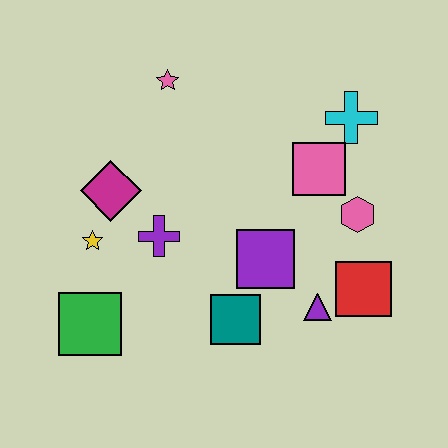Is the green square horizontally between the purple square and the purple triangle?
No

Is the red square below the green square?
No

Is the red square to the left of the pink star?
No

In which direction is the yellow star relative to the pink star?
The yellow star is below the pink star.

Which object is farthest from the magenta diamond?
The red square is farthest from the magenta diamond.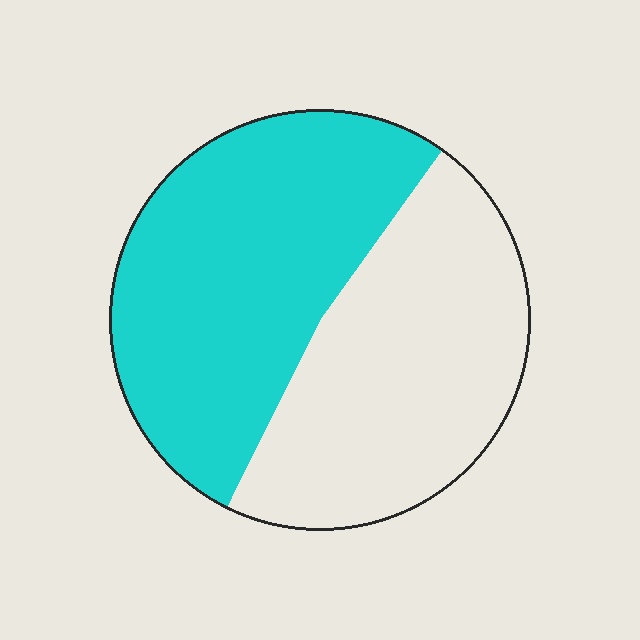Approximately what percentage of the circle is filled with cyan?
Approximately 55%.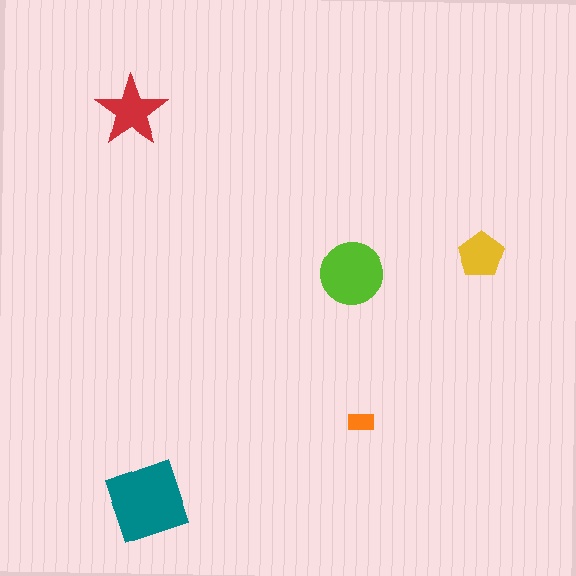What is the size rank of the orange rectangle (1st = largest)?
5th.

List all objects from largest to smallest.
The teal diamond, the lime circle, the red star, the yellow pentagon, the orange rectangle.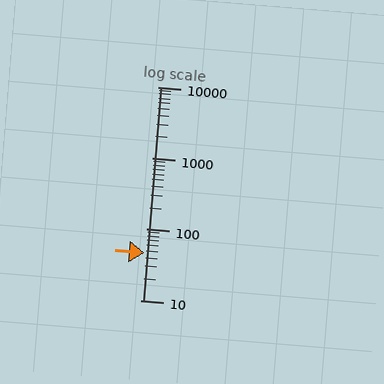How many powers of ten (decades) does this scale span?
The scale spans 3 decades, from 10 to 10000.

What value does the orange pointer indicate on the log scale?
The pointer indicates approximately 47.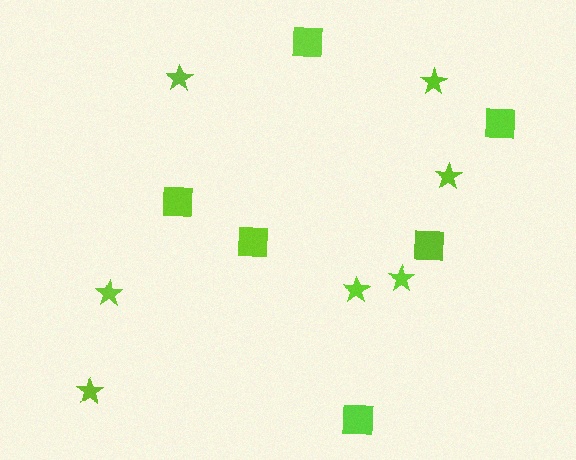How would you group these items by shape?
There are 2 groups: one group of squares (6) and one group of stars (7).